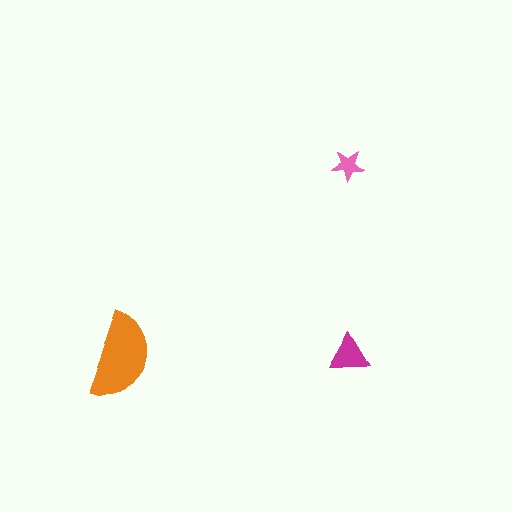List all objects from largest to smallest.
The orange semicircle, the magenta triangle, the pink star.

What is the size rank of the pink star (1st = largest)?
3rd.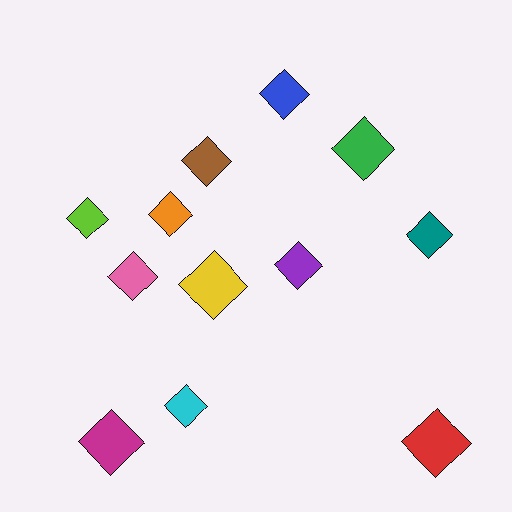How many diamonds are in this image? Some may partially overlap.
There are 12 diamonds.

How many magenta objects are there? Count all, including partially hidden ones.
There is 1 magenta object.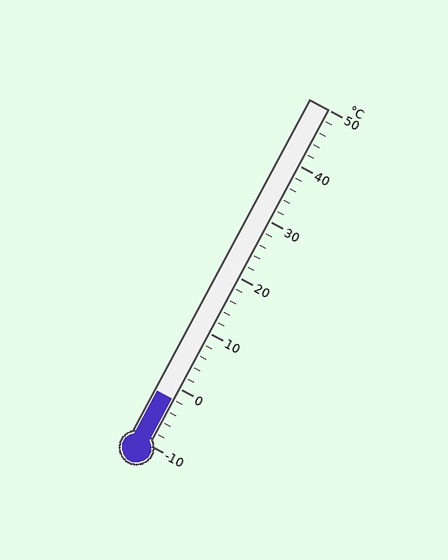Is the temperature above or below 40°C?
The temperature is below 40°C.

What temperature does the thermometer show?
The thermometer shows approximately -2°C.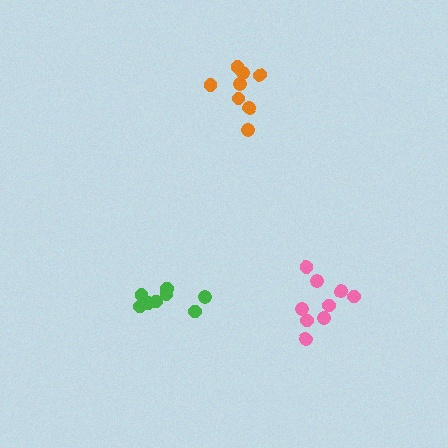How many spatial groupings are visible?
There are 3 spatial groupings.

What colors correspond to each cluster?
The clusters are colored: green, orange, pink.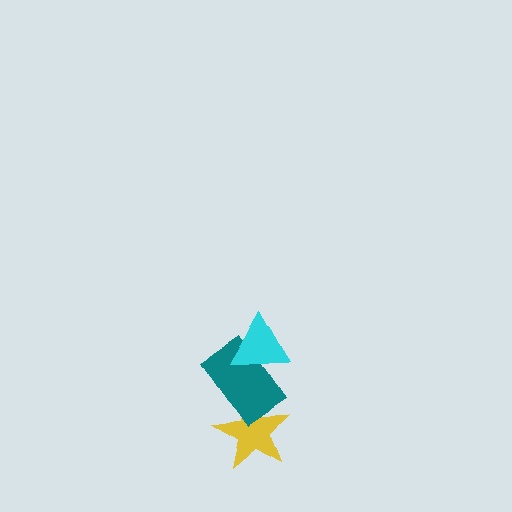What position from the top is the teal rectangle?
The teal rectangle is 2nd from the top.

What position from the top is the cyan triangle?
The cyan triangle is 1st from the top.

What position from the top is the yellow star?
The yellow star is 3rd from the top.